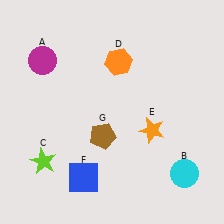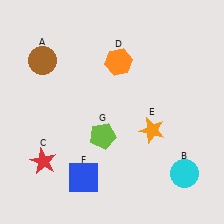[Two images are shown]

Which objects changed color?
A changed from magenta to brown. C changed from lime to red. G changed from brown to lime.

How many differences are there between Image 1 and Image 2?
There are 3 differences between the two images.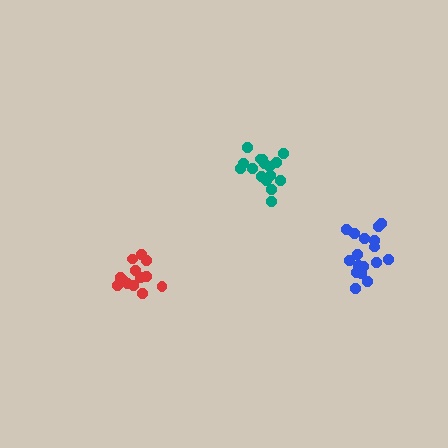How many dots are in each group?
Group 1: 13 dots, Group 2: 17 dots, Group 3: 16 dots (46 total).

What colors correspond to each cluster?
The clusters are colored: red, blue, teal.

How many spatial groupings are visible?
There are 3 spatial groupings.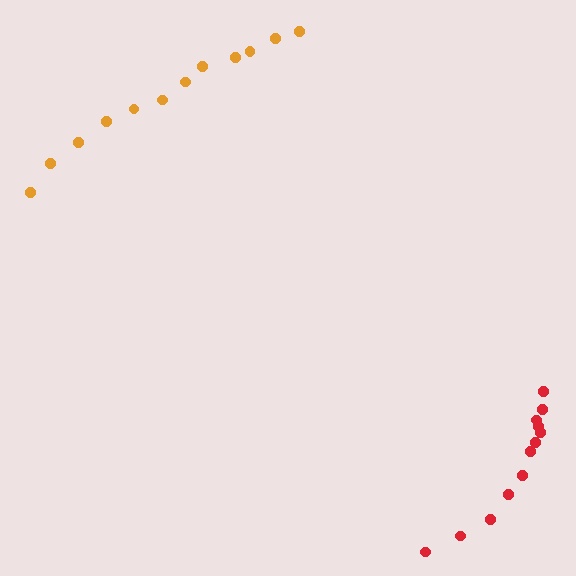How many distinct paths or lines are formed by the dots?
There are 2 distinct paths.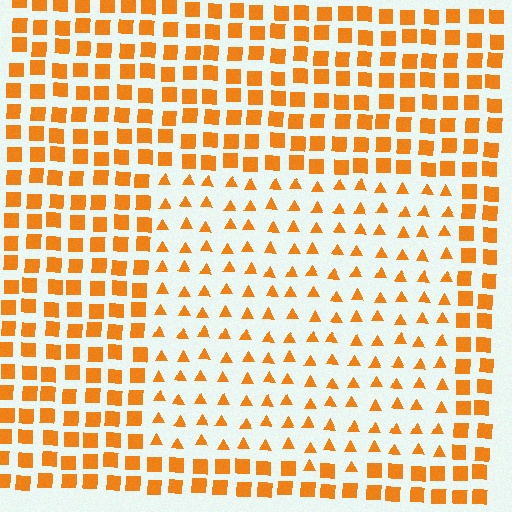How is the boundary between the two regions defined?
The boundary is defined by a change in element shape: triangles inside vs. squares outside. All elements share the same color and spacing.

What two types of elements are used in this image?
The image uses triangles inside the rectangle region and squares outside it.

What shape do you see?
I see a rectangle.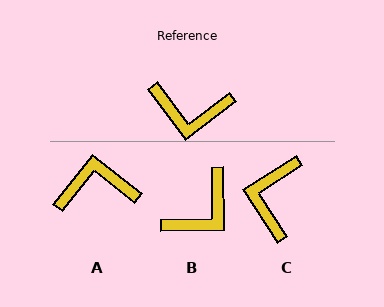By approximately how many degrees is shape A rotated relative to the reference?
Approximately 165 degrees clockwise.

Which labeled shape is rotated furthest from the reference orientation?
A, about 165 degrees away.